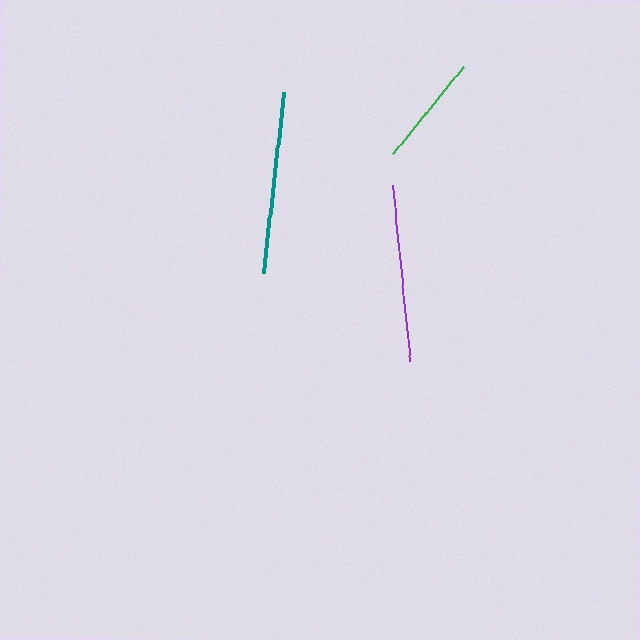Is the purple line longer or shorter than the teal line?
The teal line is longer than the purple line.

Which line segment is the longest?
The teal line is the longest at approximately 183 pixels.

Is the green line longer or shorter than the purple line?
The purple line is longer than the green line.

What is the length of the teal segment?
The teal segment is approximately 183 pixels long.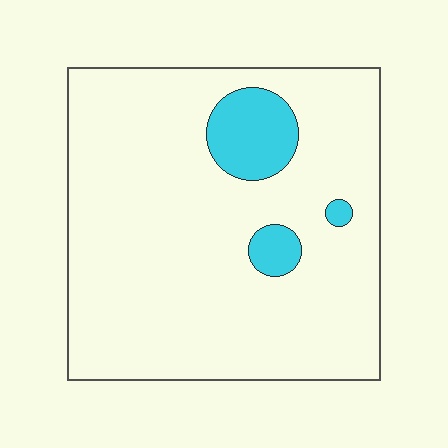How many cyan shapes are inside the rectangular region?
3.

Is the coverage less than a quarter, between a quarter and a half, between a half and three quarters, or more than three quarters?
Less than a quarter.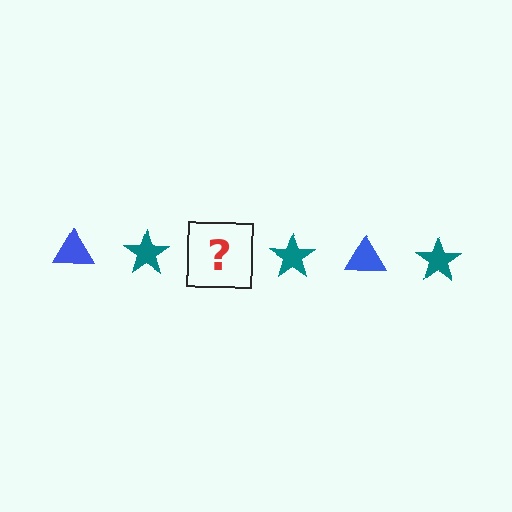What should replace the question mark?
The question mark should be replaced with a blue triangle.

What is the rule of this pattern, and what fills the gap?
The rule is that the pattern alternates between blue triangle and teal star. The gap should be filled with a blue triangle.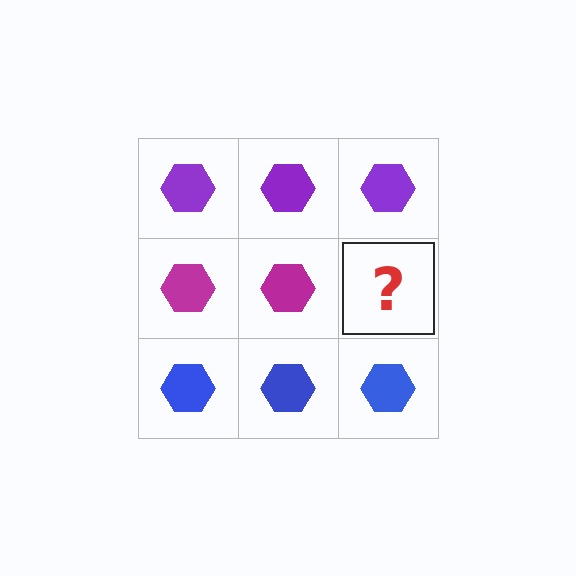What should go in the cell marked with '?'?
The missing cell should contain a magenta hexagon.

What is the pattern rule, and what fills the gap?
The rule is that each row has a consistent color. The gap should be filled with a magenta hexagon.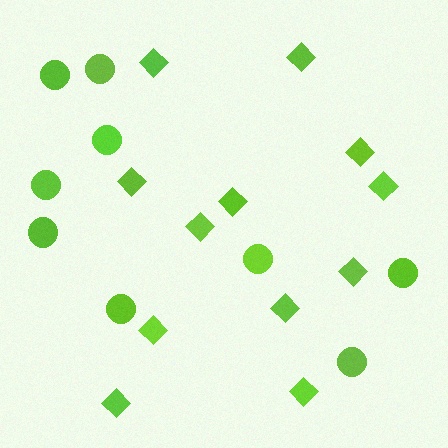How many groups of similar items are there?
There are 2 groups: one group of diamonds (12) and one group of circles (9).